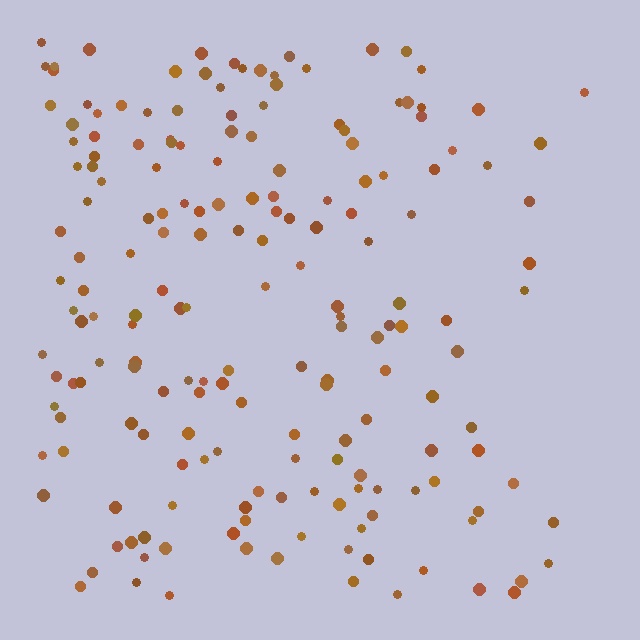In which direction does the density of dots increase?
From right to left, with the left side densest.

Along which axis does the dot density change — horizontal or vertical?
Horizontal.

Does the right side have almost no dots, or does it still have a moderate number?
Still a moderate number, just noticeably fewer than the left.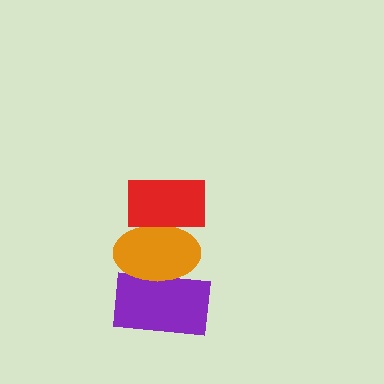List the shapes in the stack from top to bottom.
From top to bottom: the red rectangle, the orange ellipse, the purple rectangle.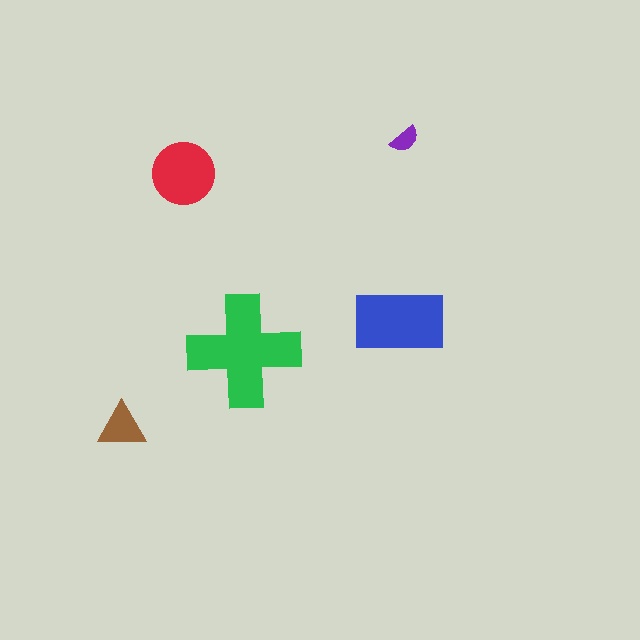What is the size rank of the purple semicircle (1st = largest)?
5th.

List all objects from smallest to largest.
The purple semicircle, the brown triangle, the red circle, the blue rectangle, the green cross.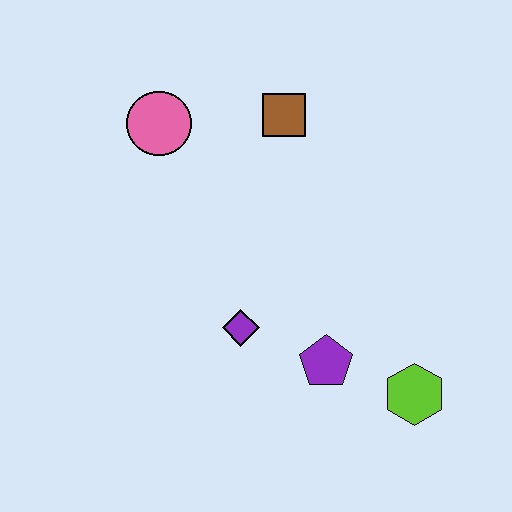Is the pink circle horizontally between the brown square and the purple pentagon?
No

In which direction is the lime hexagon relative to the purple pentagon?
The lime hexagon is to the right of the purple pentagon.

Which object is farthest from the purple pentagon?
The pink circle is farthest from the purple pentagon.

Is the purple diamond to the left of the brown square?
Yes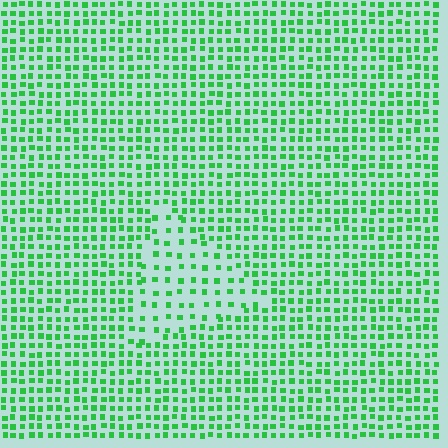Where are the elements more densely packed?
The elements are more densely packed outside the triangle boundary.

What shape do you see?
I see a triangle.